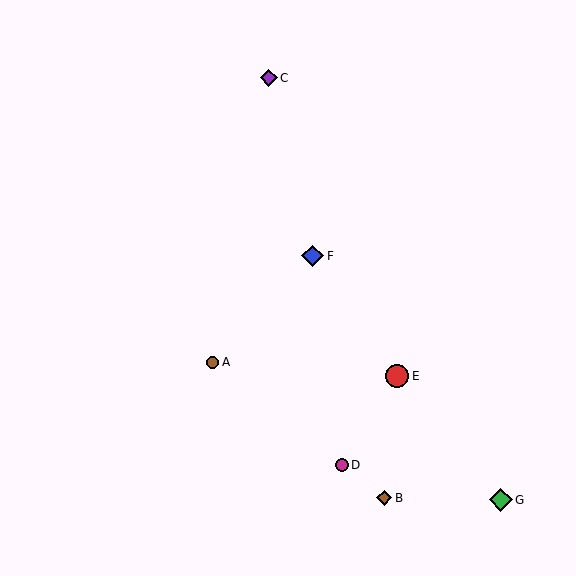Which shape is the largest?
The green diamond (labeled G) is the largest.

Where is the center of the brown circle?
The center of the brown circle is at (213, 362).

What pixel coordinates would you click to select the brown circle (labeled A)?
Click at (213, 362) to select the brown circle A.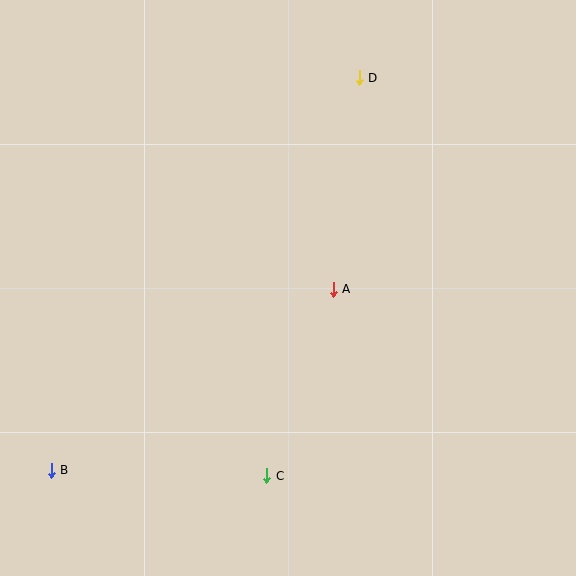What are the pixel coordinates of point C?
Point C is at (267, 476).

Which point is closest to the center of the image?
Point A at (333, 289) is closest to the center.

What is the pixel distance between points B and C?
The distance between B and C is 215 pixels.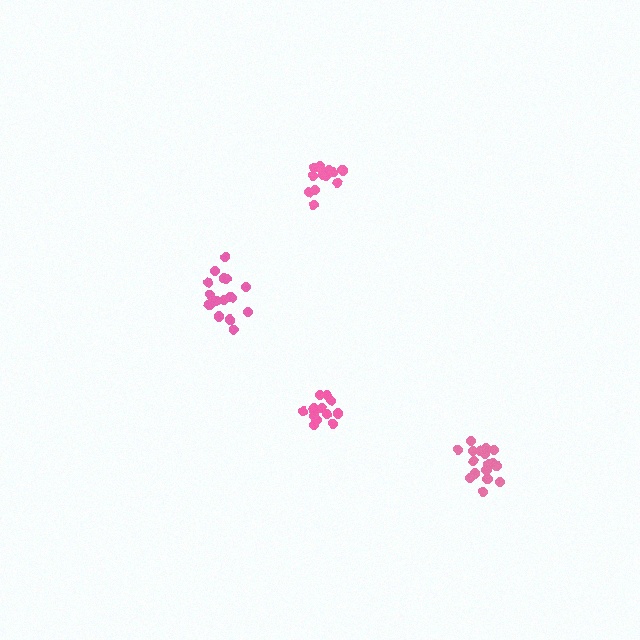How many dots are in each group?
Group 1: 13 dots, Group 2: 14 dots, Group 3: 17 dots, Group 4: 18 dots (62 total).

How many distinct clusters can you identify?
There are 4 distinct clusters.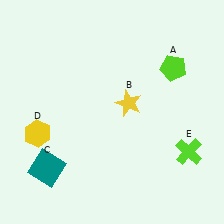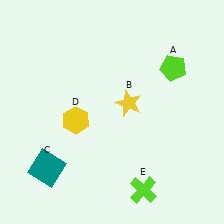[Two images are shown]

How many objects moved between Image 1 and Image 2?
2 objects moved between the two images.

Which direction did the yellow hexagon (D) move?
The yellow hexagon (D) moved right.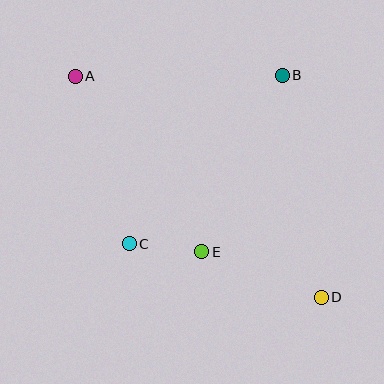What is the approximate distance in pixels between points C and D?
The distance between C and D is approximately 200 pixels.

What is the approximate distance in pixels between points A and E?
The distance between A and E is approximately 217 pixels.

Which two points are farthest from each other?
Points A and D are farthest from each other.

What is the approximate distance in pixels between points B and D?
The distance between B and D is approximately 226 pixels.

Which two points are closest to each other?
Points C and E are closest to each other.